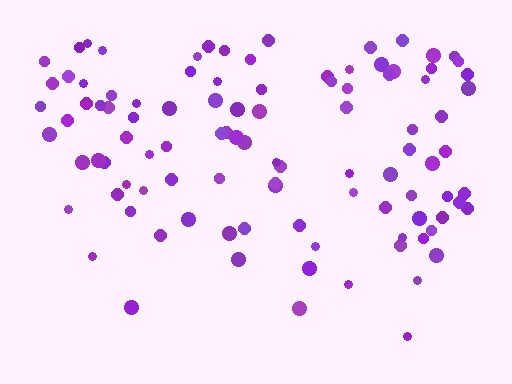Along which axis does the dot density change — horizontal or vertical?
Vertical.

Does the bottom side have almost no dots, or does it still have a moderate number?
Still a moderate number, just noticeably fewer than the top.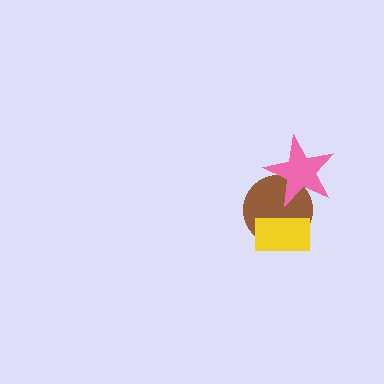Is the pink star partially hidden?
No, no other shape covers it.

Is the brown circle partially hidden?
Yes, it is partially covered by another shape.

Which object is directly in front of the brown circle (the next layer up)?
The pink star is directly in front of the brown circle.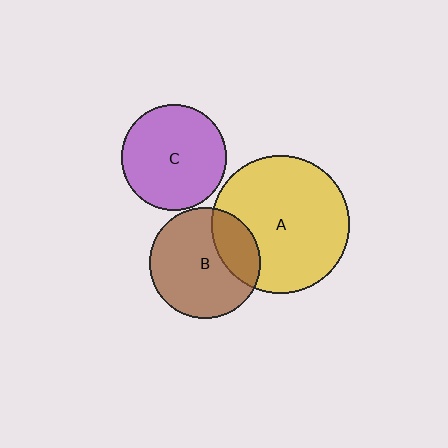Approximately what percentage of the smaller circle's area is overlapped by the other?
Approximately 25%.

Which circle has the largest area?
Circle A (yellow).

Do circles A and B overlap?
Yes.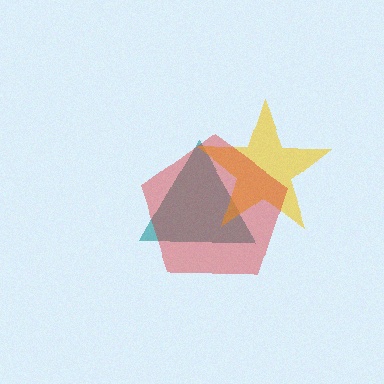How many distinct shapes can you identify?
There are 3 distinct shapes: a teal triangle, a yellow star, a red pentagon.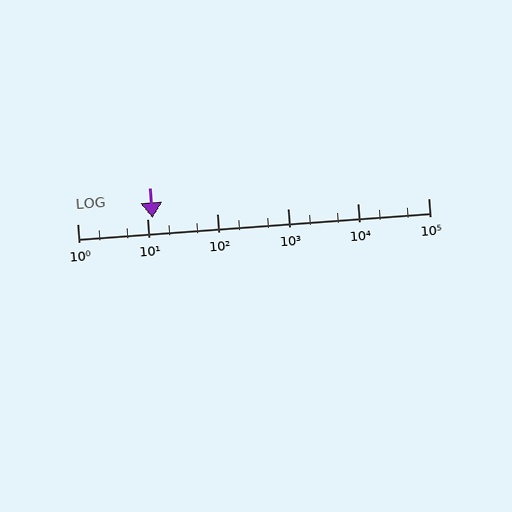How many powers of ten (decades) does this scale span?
The scale spans 5 decades, from 1 to 100000.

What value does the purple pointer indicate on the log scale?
The pointer indicates approximately 12.